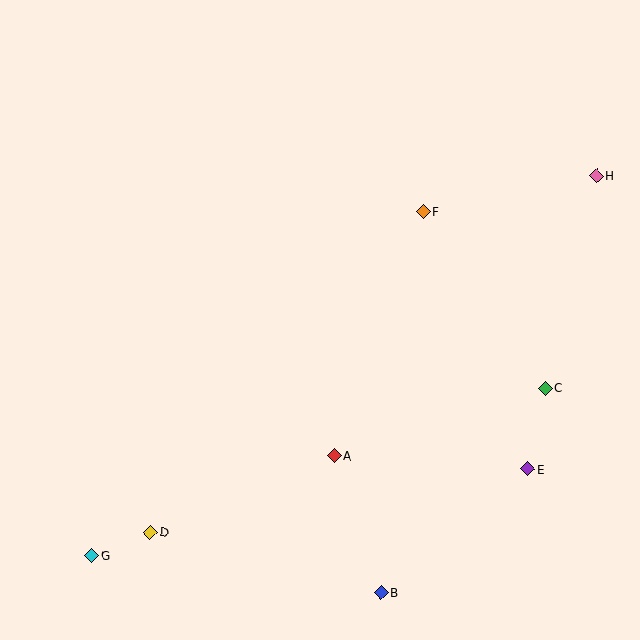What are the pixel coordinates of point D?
Point D is at (151, 533).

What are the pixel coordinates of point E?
Point E is at (527, 469).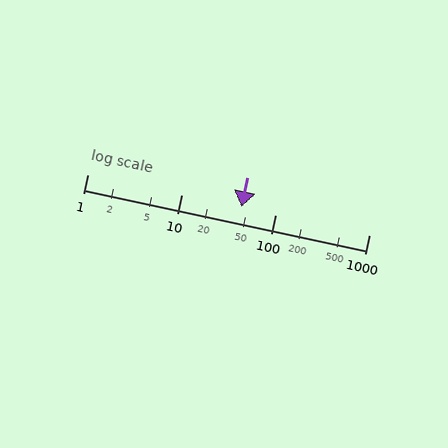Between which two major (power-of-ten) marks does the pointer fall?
The pointer is between 10 and 100.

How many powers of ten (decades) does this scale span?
The scale spans 3 decades, from 1 to 1000.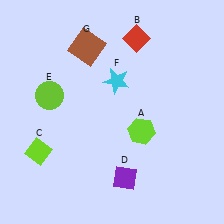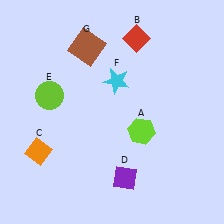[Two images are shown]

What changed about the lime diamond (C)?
In Image 1, C is lime. In Image 2, it changed to orange.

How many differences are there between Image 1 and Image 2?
There is 1 difference between the two images.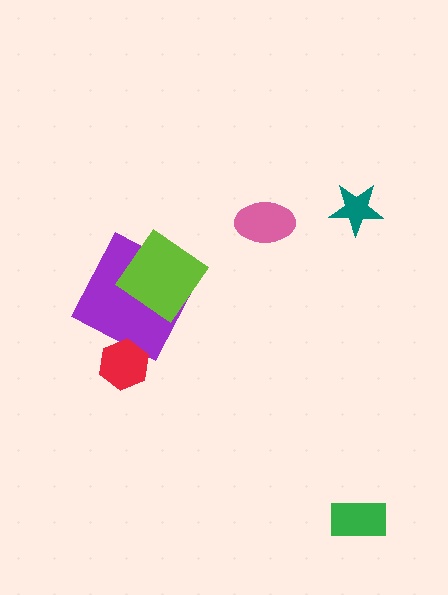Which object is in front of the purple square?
The lime diamond is in front of the purple square.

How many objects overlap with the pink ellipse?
0 objects overlap with the pink ellipse.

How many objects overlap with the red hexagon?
0 objects overlap with the red hexagon.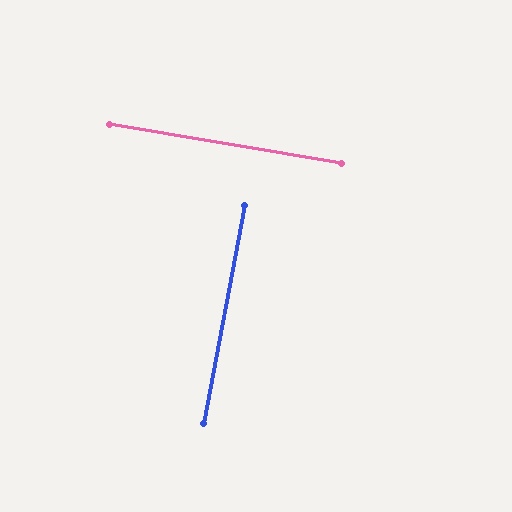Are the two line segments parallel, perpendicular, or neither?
Perpendicular — they meet at approximately 89°.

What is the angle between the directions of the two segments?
Approximately 89 degrees.